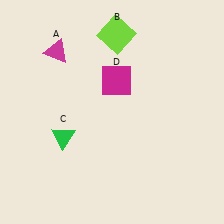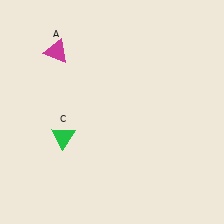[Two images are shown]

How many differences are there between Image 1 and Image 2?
There are 2 differences between the two images.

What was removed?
The lime square (B), the magenta square (D) were removed in Image 2.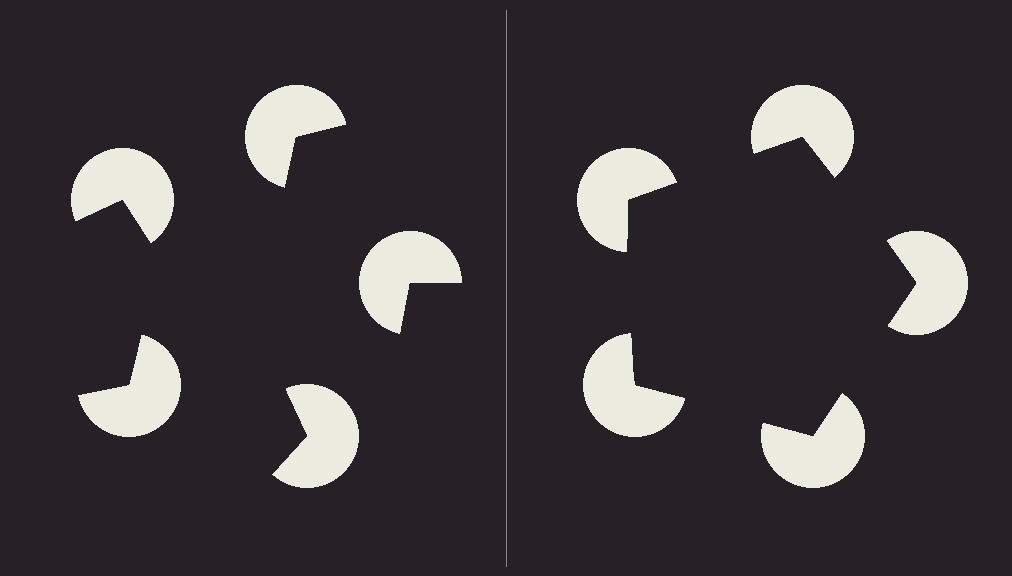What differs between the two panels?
The pac-man discs are positioned identically on both sides; only the wedge orientations differ. On the right they align to a pentagon; on the left they are misaligned.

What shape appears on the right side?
An illusory pentagon.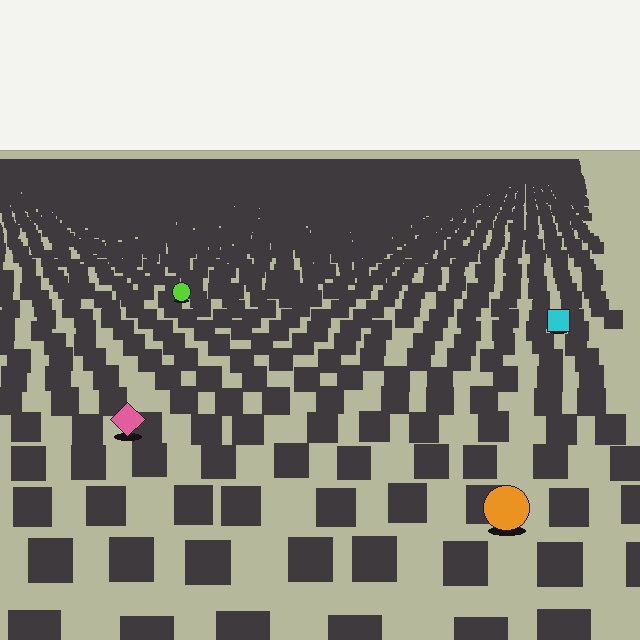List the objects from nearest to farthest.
From nearest to farthest: the orange circle, the pink diamond, the cyan square, the lime circle.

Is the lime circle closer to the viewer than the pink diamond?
No. The pink diamond is closer — you can tell from the texture gradient: the ground texture is coarser near it.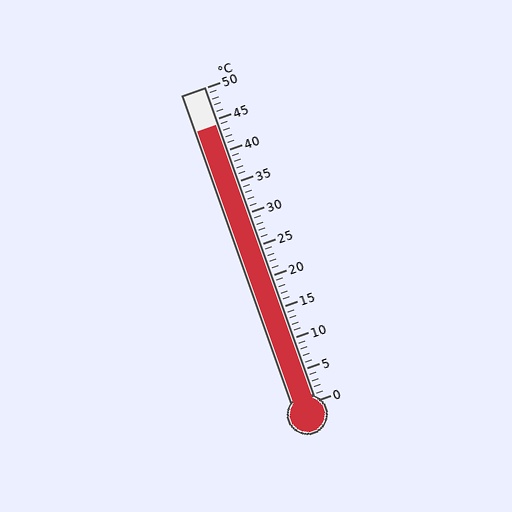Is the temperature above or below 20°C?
The temperature is above 20°C.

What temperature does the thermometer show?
The thermometer shows approximately 44°C.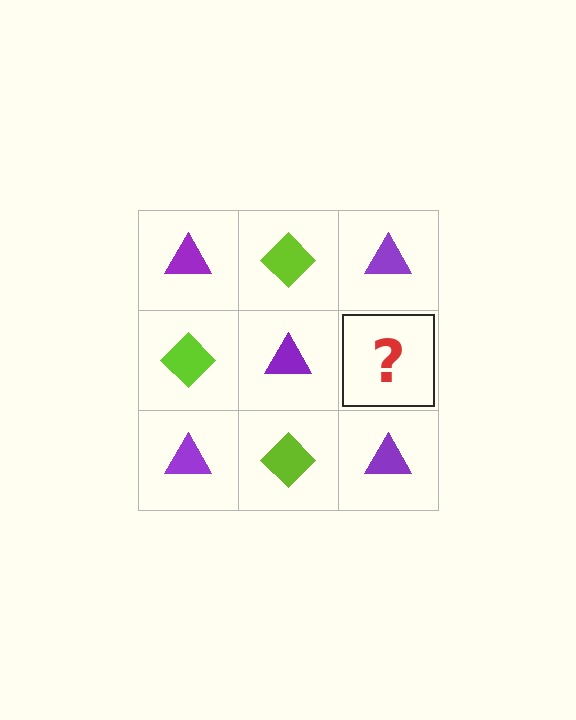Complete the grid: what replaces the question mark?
The question mark should be replaced with a lime diamond.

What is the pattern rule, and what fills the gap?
The rule is that it alternates purple triangle and lime diamond in a checkerboard pattern. The gap should be filled with a lime diamond.